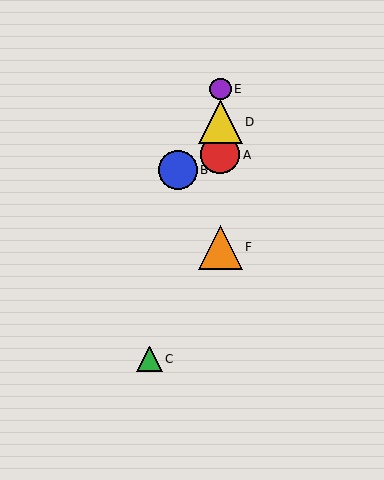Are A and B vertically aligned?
No, A is at x≈220 and B is at x≈178.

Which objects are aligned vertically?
Objects A, D, E, F are aligned vertically.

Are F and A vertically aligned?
Yes, both are at x≈220.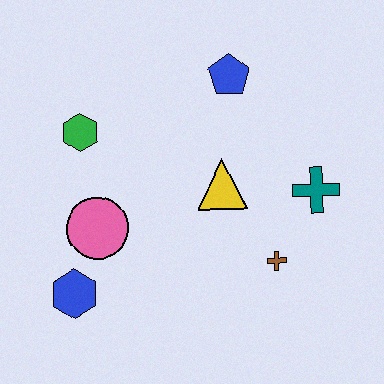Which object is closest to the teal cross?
The brown cross is closest to the teal cross.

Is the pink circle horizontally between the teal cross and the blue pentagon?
No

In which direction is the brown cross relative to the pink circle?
The brown cross is to the right of the pink circle.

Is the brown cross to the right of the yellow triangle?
Yes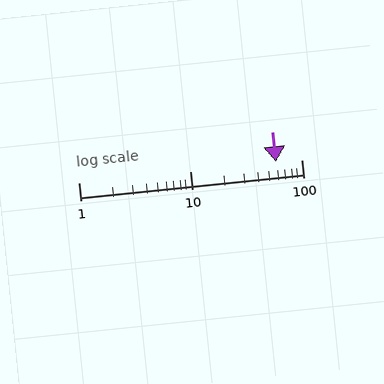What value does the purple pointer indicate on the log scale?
The pointer indicates approximately 59.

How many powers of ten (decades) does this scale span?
The scale spans 2 decades, from 1 to 100.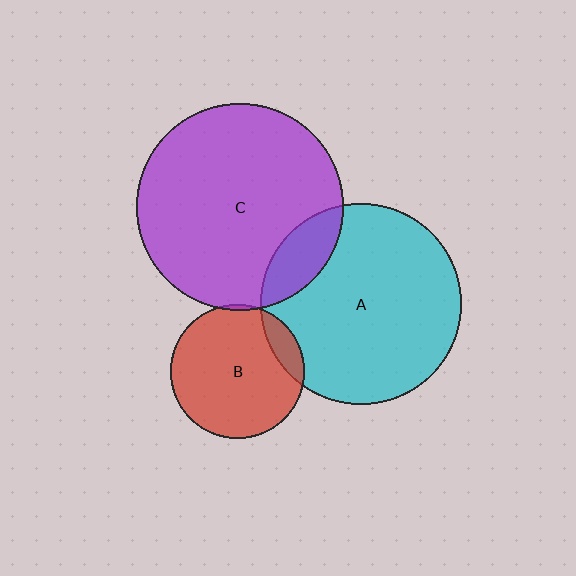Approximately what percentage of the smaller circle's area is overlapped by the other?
Approximately 5%.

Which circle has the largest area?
Circle C (purple).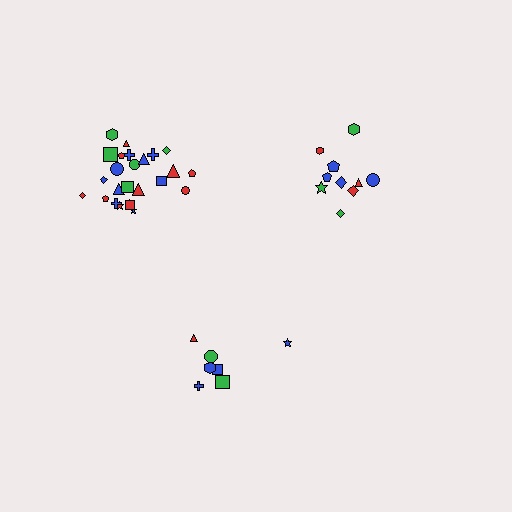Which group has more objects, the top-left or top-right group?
The top-left group.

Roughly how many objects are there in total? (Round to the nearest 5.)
Roughly 40 objects in total.